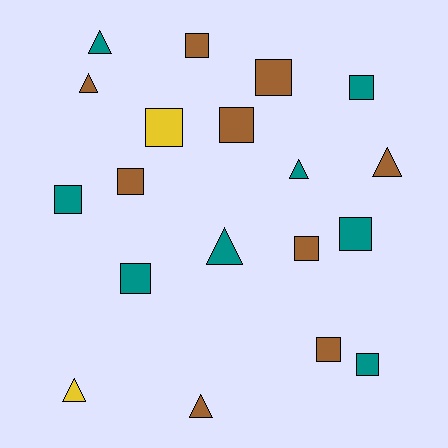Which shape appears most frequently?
Square, with 12 objects.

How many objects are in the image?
There are 19 objects.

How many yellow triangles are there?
There is 1 yellow triangle.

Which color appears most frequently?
Brown, with 9 objects.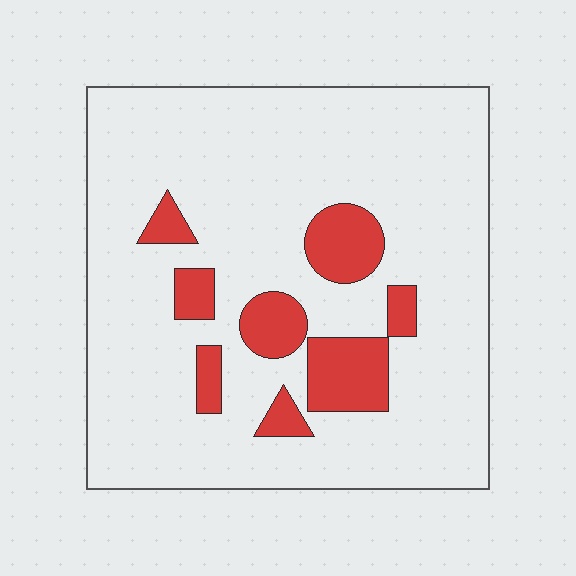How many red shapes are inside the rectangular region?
8.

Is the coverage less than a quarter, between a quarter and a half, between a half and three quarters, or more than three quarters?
Less than a quarter.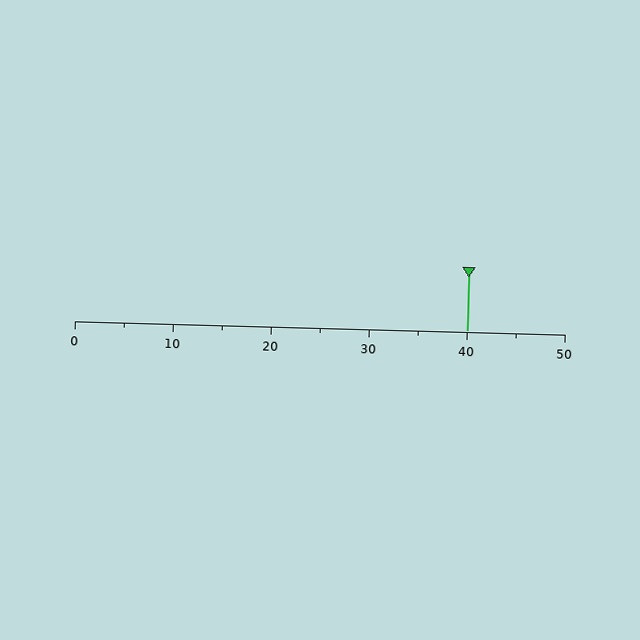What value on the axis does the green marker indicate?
The marker indicates approximately 40.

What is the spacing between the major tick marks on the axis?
The major ticks are spaced 10 apart.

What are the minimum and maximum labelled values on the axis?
The axis runs from 0 to 50.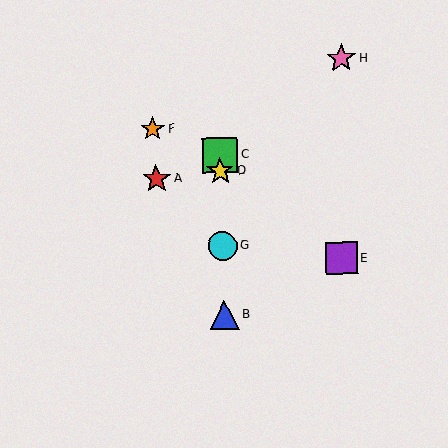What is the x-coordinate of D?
Object D is at x≈220.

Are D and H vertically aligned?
No, D is at x≈220 and H is at x≈341.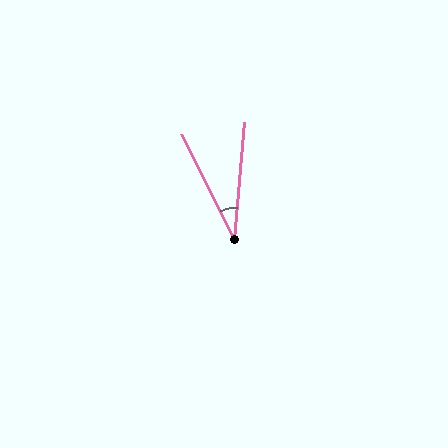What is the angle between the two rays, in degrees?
Approximately 32 degrees.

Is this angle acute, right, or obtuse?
It is acute.